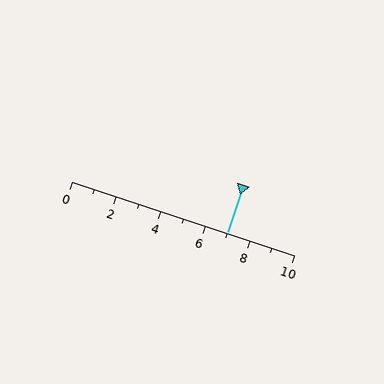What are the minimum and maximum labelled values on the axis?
The axis runs from 0 to 10.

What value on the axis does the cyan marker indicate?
The marker indicates approximately 7.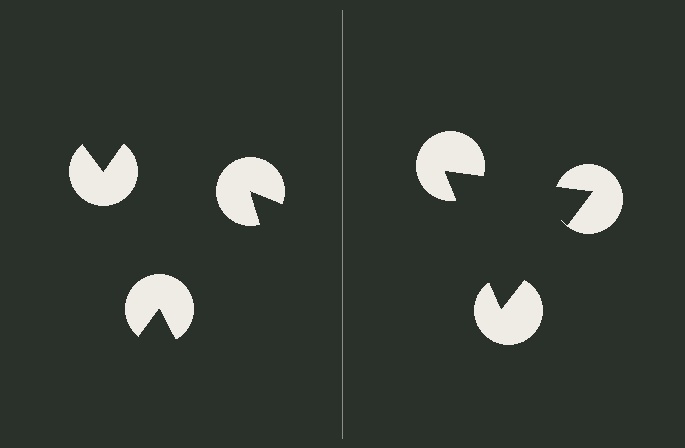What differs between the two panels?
The pac-man discs are positioned identically on both sides; only the wedge orientations differ. On the right they align to a triangle; on the left they are misaligned.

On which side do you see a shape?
An illusory triangle appears on the right side. On the left side the wedge cuts are rotated, so no coherent shape forms.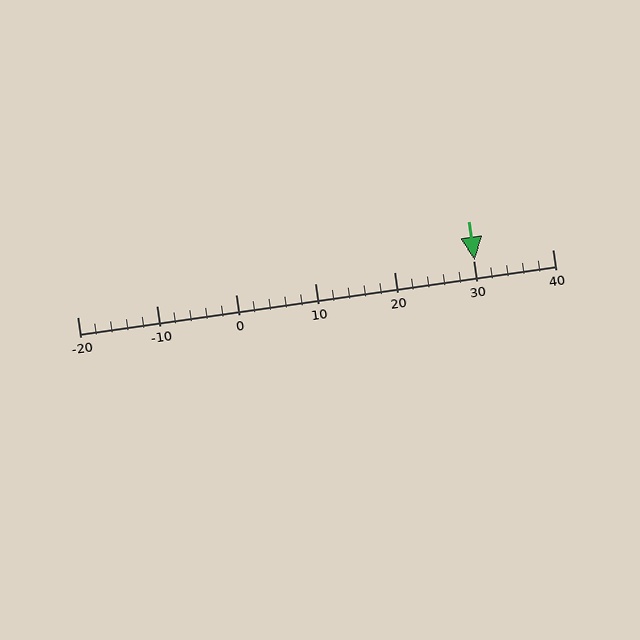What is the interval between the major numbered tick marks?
The major tick marks are spaced 10 units apart.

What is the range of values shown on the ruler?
The ruler shows values from -20 to 40.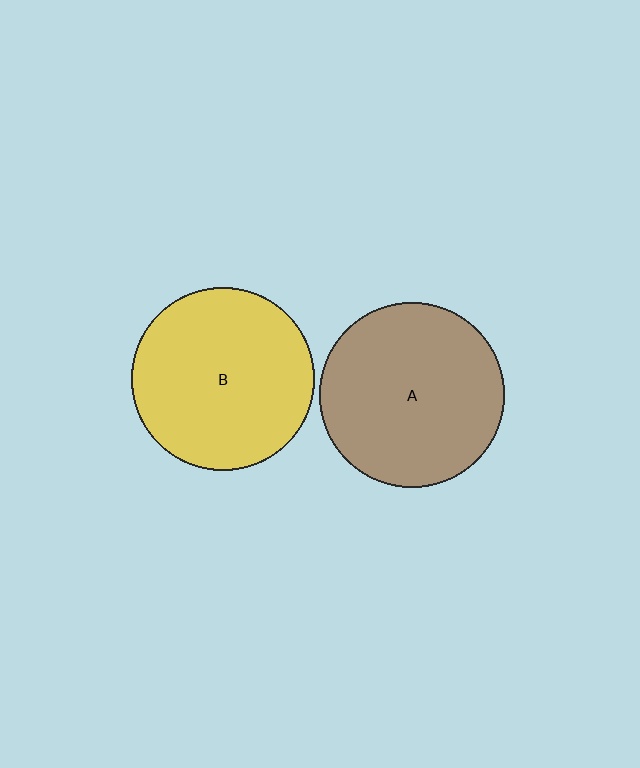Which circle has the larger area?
Circle A (brown).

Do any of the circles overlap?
No, none of the circles overlap.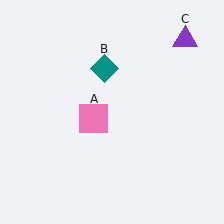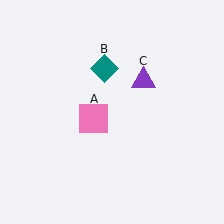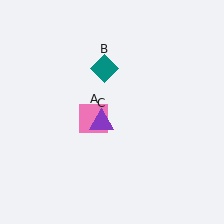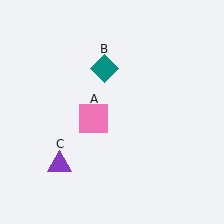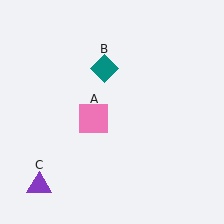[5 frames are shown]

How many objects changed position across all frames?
1 object changed position: purple triangle (object C).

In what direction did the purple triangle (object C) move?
The purple triangle (object C) moved down and to the left.